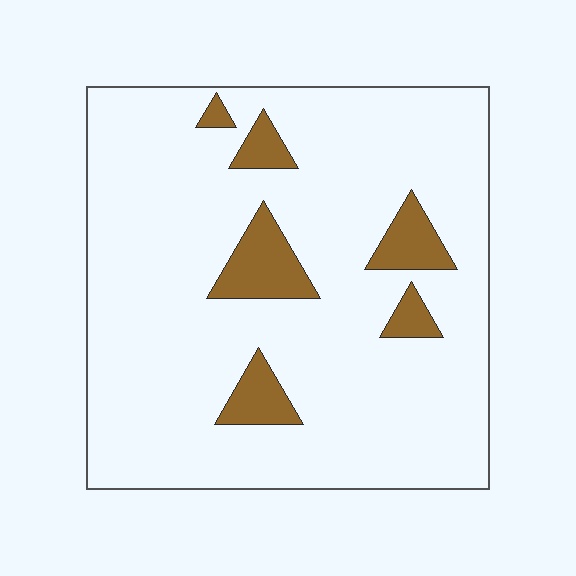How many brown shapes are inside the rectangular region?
6.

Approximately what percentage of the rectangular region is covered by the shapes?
Approximately 10%.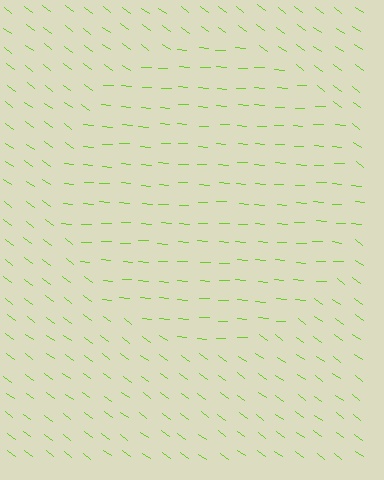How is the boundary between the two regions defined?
The boundary is defined purely by a change in line orientation (approximately 33 degrees difference). All lines are the same color and thickness.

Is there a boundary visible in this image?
Yes, there is a texture boundary formed by a change in line orientation.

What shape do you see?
I see a circle.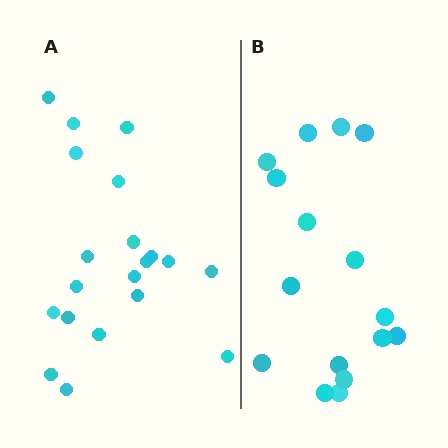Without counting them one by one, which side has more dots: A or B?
Region A (the left region) has more dots.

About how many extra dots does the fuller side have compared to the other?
Region A has about 4 more dots than region B.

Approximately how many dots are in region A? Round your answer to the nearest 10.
About 20 dots.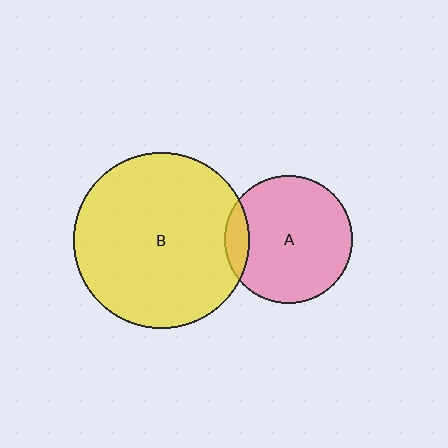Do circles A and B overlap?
Yes.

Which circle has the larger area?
Circle B (yellow).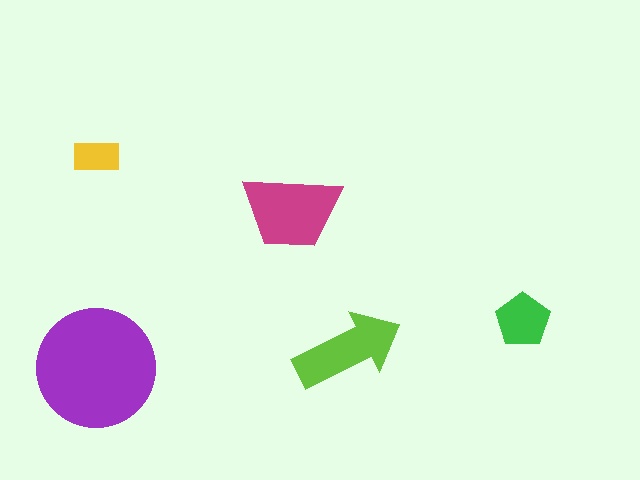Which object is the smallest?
The yellow rectangle.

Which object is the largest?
The purple circle.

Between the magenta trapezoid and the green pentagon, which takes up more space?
The magenta trapezoid.